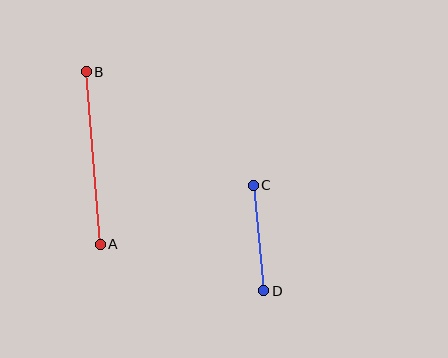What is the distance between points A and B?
The distance is approximately 173 pixels.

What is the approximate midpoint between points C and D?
The midpoint is at approximately (259, 238) pixels.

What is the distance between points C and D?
The distance is approximately 106 pixels.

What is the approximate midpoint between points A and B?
The midpoint is at approximately (93, 158) pixels.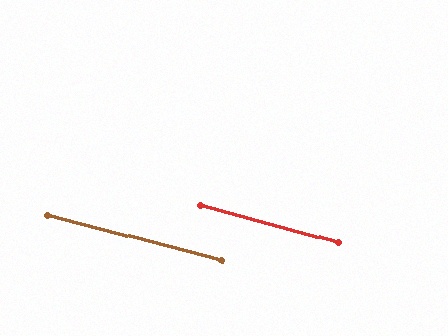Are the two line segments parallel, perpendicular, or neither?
Parallel — their directions differ by only 0.7°.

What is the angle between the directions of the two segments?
Approximately 1 degree.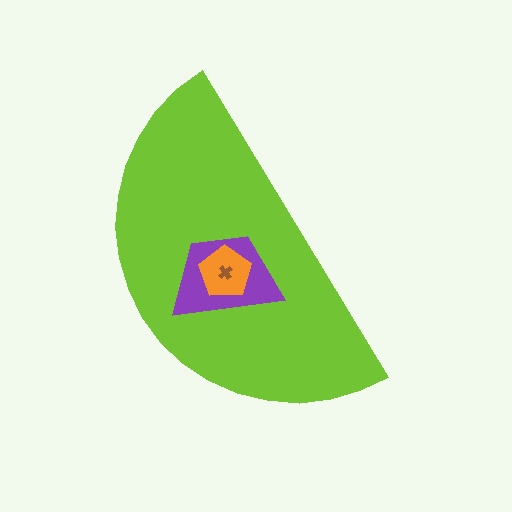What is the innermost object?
The brown cross.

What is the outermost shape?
The lime semicircle.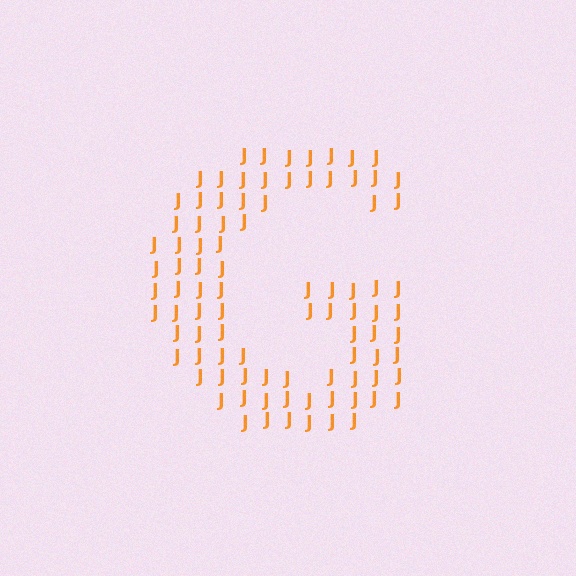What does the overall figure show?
The overall figure shows the letter G.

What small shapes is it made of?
It is made of small letter J's.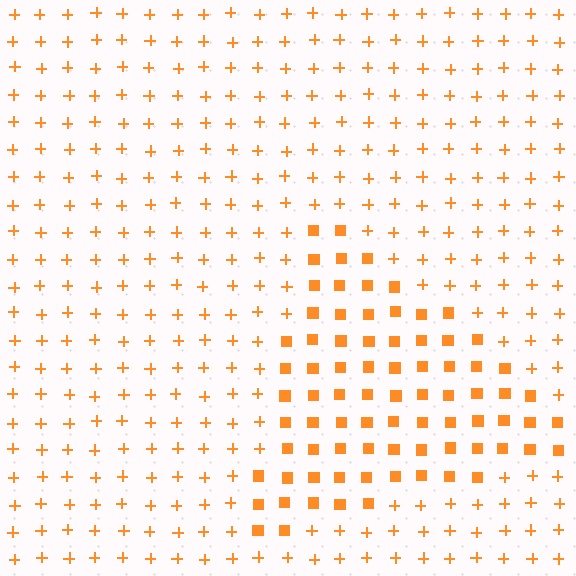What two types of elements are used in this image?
The image uses squares inside the triangle region and plus signs outside it.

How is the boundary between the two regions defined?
The boundary is defined by a change in element shape: squares inside vs. plus signs outside. All elements share the same color and spacing.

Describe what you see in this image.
The image is filled with small orange elements arranged in a uniform grid. A triangle-shaped region contains squares, while the surrounding area contains plus signs. The boundary is defined purely by the change in element shape.